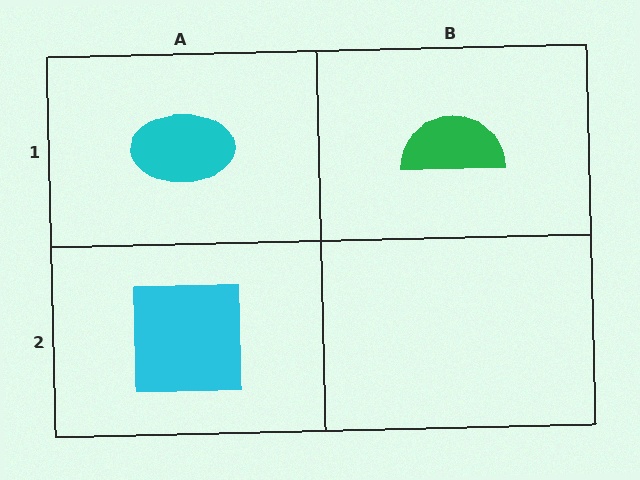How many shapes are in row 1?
2 shapes.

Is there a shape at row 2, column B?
No, that cell is empty.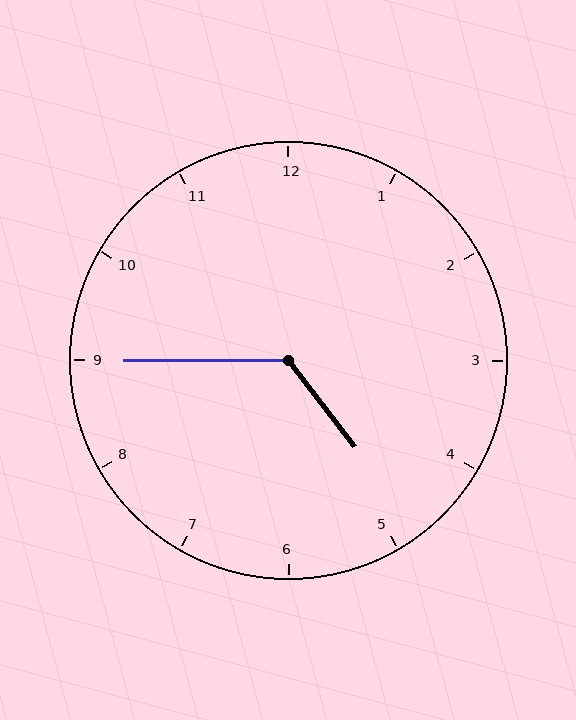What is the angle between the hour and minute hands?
Approximately 128 degrees.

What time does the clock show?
4:45.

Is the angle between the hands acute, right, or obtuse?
It is obtuse.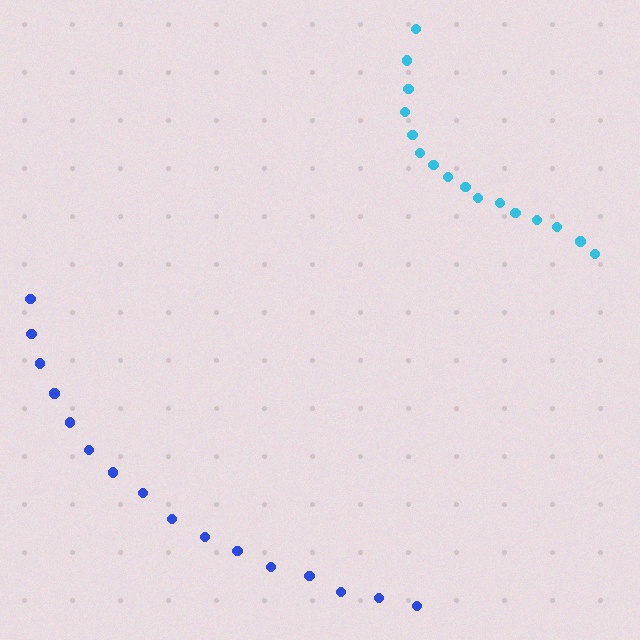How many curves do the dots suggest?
There are 2 distinct paths.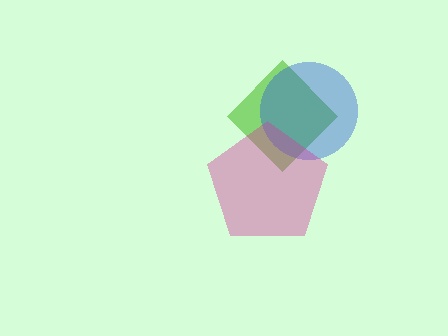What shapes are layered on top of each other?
The layered shapes are: a lime diamond, a blue circle, a magenta pentagon.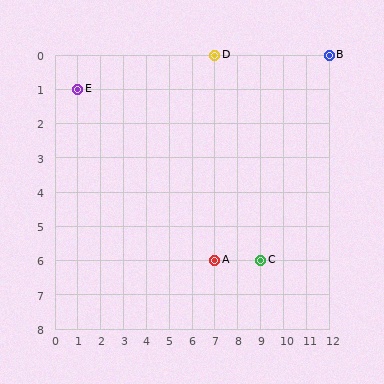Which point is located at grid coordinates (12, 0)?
Point B is at (12, 0).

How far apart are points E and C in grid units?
Points E and C are 8 columns and 5 rows apart (about 9.4 grid units diagonally).